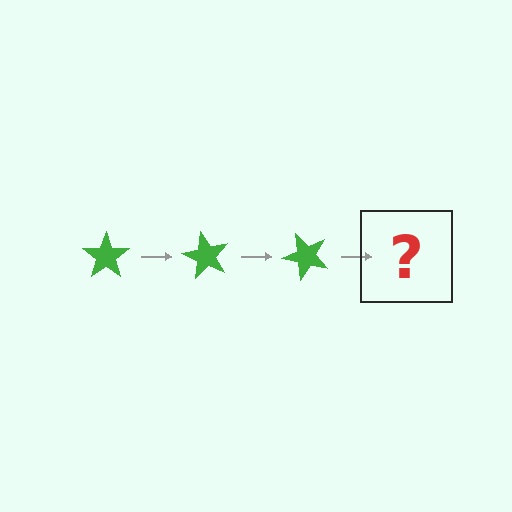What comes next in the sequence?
The next element should be a green star rotated 180 degrees.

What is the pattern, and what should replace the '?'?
The pattern is that the star rotates 60 degrees each step. The '?' should be a green star rotated 180 degrees.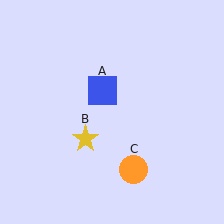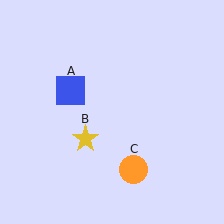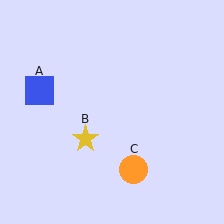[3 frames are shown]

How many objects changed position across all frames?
1 object changed position: blue square (object A).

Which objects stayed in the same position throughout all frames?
Yellow star (object B) and orange circle (object C) remained stationary.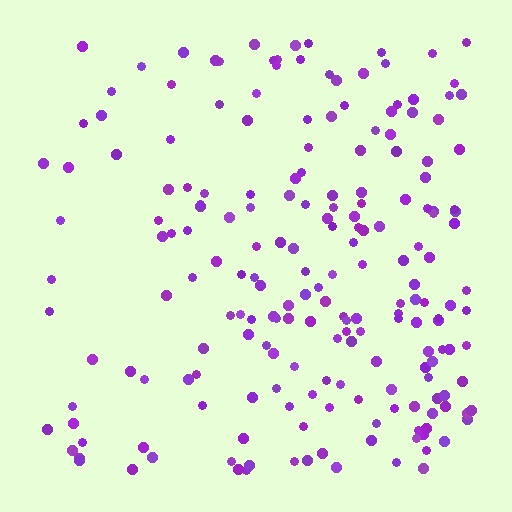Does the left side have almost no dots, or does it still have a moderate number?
Still a moderate number, just noticeably fewer than the right.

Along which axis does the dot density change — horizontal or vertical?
Horizontal.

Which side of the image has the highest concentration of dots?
The right.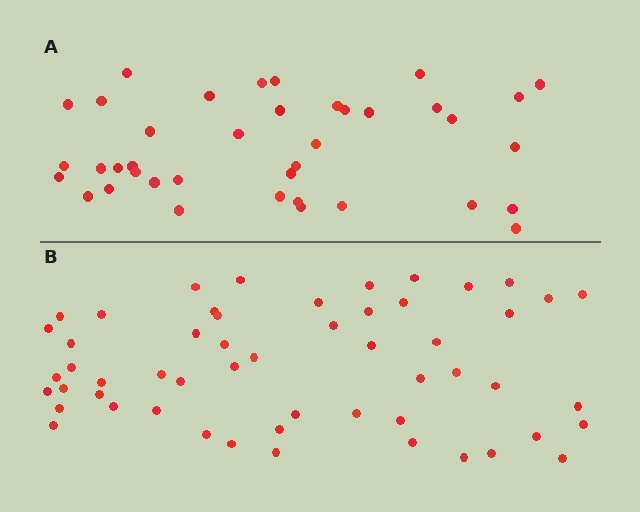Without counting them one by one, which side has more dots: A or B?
Region B (the bottom region) has more dots.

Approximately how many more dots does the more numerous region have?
Region B has approximately 15 more dots than region A.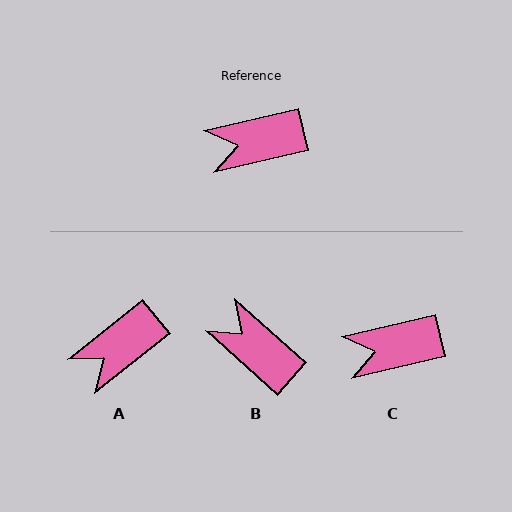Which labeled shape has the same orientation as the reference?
C.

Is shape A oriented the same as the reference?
No, it is off by about 26 degrees.